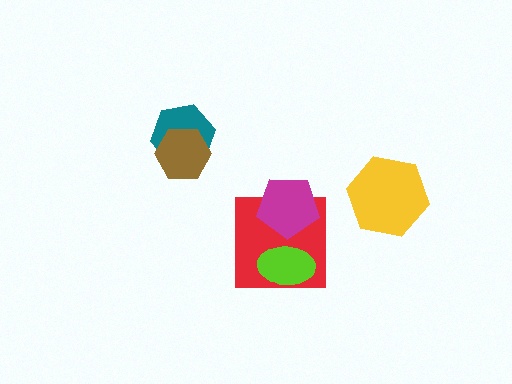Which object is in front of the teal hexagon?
The brown hexagon is in front of the teal hexagon.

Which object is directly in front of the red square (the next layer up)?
The lime ellipse is directly in front of the red square.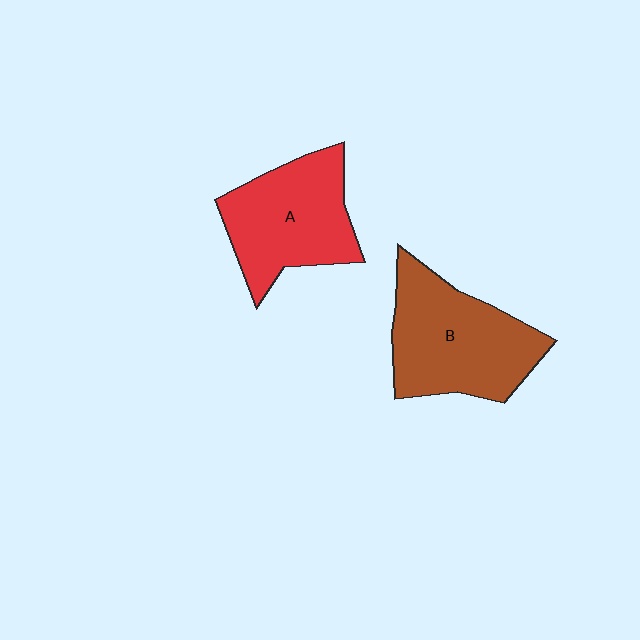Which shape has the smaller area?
Shape A (red).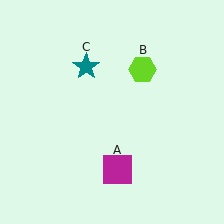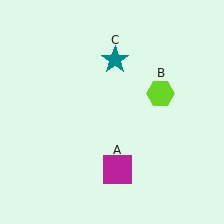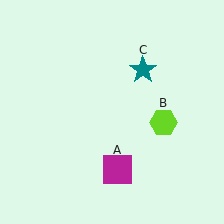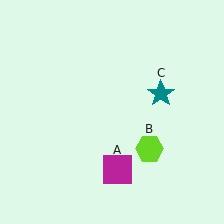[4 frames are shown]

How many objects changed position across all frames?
2 objects changed position: lime hexagon (object B), teal star (object C).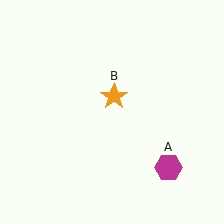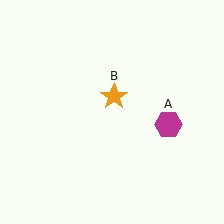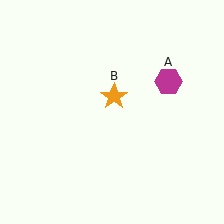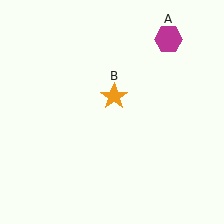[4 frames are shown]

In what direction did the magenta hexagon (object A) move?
The magenta hexagon (object A) moved up.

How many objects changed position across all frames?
1 object changed position: magenta hexagon (object A).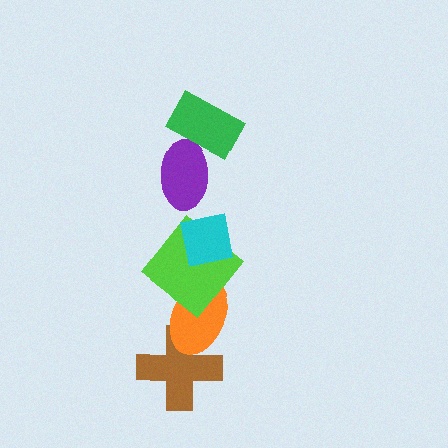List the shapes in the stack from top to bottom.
From top to bottom: the green rectangle, the purple ellipse, the cyan square, the lime diamond, the orange ellipse, the brown cross.